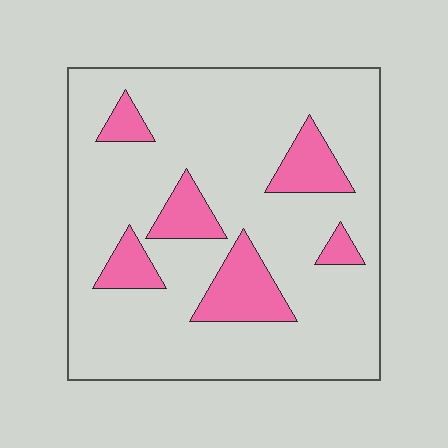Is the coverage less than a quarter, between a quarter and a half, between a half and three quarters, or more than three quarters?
Less than a quarter.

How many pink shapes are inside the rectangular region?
6.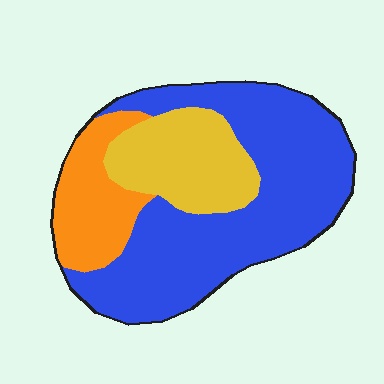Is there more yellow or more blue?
Blue.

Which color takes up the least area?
Orange, at roughly 20%.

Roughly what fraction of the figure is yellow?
Yellow takes up between a sixth and a third of the figure.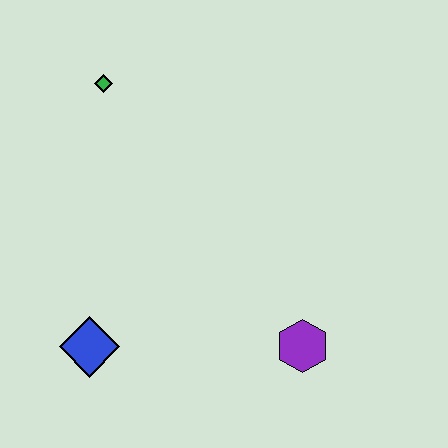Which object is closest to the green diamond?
The blue diamond is closest to the green diamond.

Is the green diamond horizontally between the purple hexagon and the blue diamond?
Yes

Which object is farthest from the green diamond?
The purple hexagon is farthest from the green diamond.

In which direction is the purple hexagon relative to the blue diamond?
The purple hexagon is to the right of the blue diamond.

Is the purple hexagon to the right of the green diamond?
Yes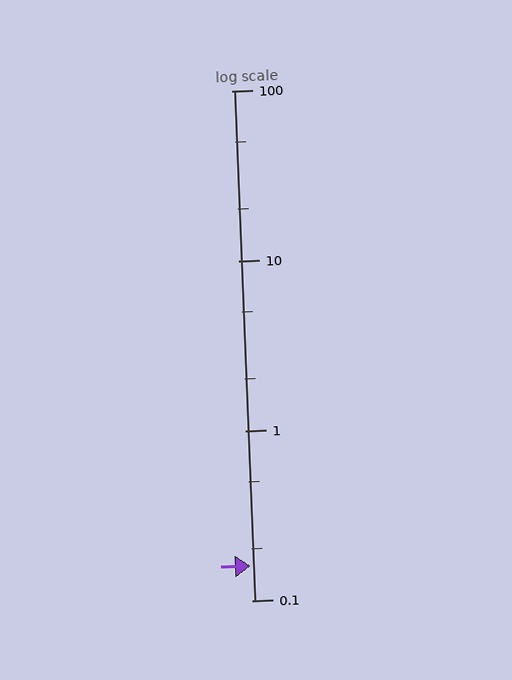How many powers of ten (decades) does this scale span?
The scale spans 3 decades, from 0.1 to 100.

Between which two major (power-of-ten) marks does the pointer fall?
The pointer is between 0.1 and 1.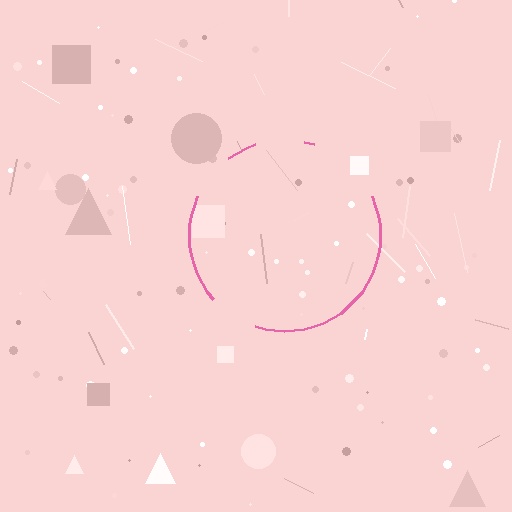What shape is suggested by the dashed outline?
The dashed outline suggests a circle.